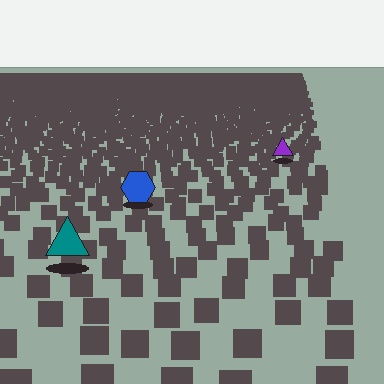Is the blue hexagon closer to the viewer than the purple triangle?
Yes. The blue hexagon is closer — you can tell from the texture gradient: the ground texture is coarser near it.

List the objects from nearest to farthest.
From nearest to farthest: the teal triangle, the blue hexagon, the purple triangle.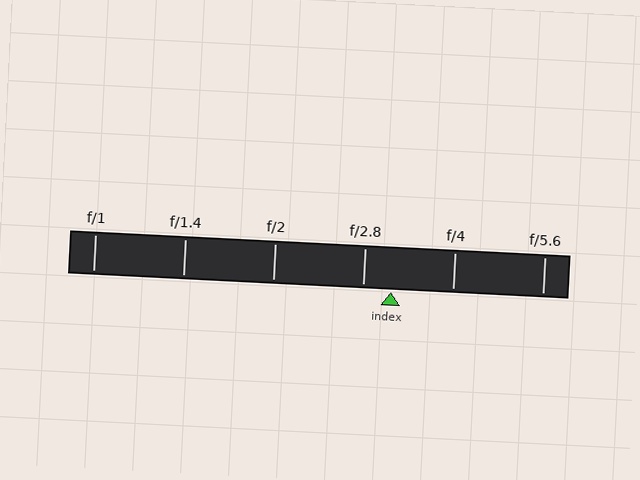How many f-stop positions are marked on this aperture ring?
There are 6 f-stop positions marked.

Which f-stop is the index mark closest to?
The index mark is closest to f/2.8.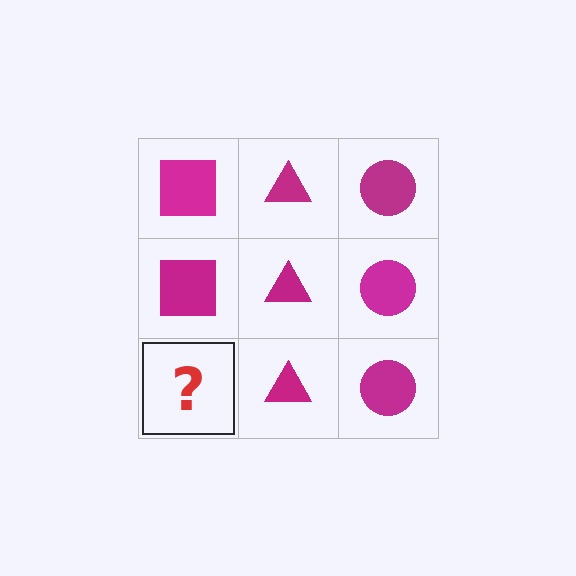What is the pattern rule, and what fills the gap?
The rule is that each column has a consistent shape. The gap should be filled with a magenta square.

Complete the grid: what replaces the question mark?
The question mark should be replaced with a magenta square.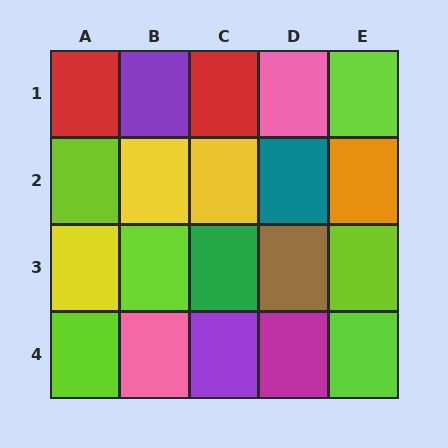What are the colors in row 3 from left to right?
Yellow, lime, green, brown, lime.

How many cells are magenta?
1 cell is magenta.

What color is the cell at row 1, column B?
Purple.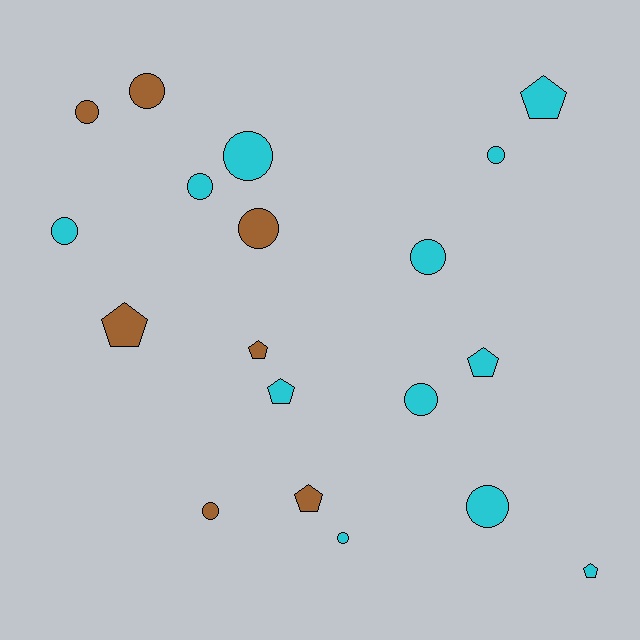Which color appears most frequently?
Cyan, with 12 objects.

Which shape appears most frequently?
Circle, with 12 objects.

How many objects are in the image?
There are 19 objects.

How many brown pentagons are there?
There are 3 brown pentagons.